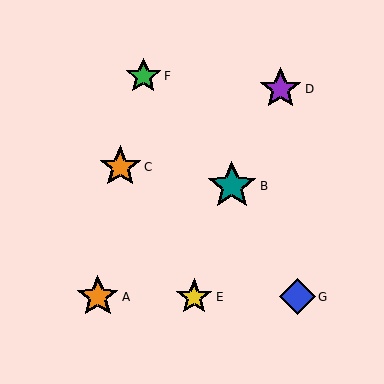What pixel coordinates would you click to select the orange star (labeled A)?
Click at (98, 297) to select the orange star A.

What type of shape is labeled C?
Shape C is an orange star.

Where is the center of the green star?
The center of the green star is at (143, 76).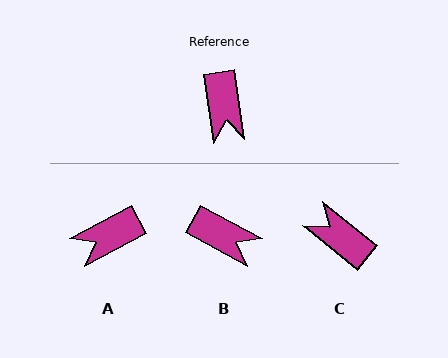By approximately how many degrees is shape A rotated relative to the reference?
Approximately 70 degrees clockwise.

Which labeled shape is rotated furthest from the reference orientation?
C, about 137 degrees away.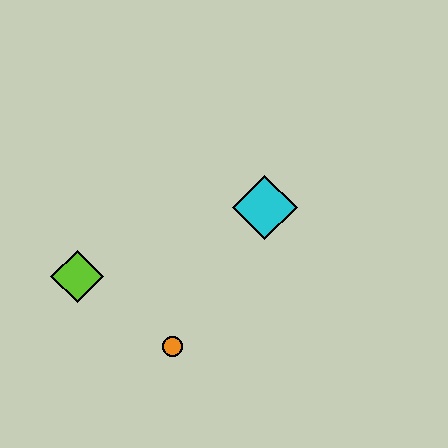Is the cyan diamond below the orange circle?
No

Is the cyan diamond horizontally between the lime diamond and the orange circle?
No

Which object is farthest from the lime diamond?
The cyan diamond is farthest from the lime diamond.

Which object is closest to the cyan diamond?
The orange circle is closest to the cyan diamond.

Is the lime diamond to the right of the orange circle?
No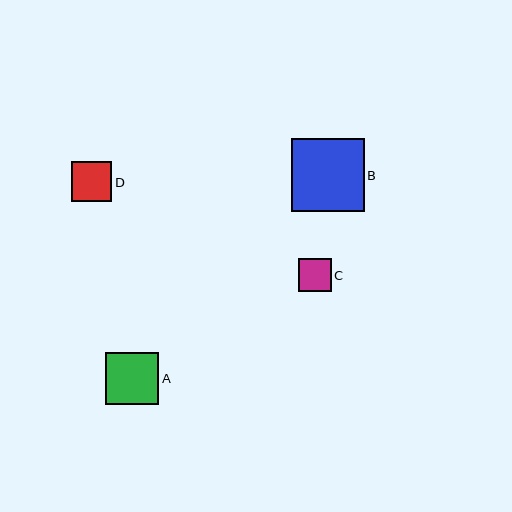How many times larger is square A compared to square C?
Square A is approximately 1.6 times the size of square C.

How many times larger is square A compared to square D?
Square A is approximately 1.3 times the size of square D.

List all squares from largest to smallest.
From largest to smallest: B, A, D, C.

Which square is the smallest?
Square C is the smallest with a size of approximately 33 pixels.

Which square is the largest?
Square B is the largest with a size of approximately 73 pixels.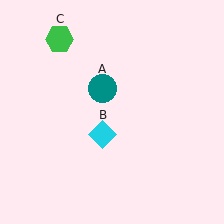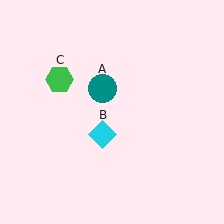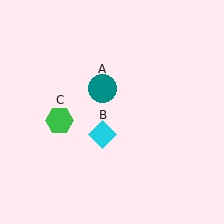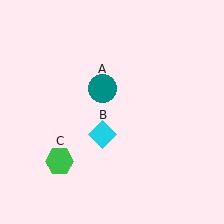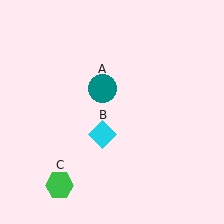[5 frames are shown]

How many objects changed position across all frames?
1 object changed position: green hexagon (object C).